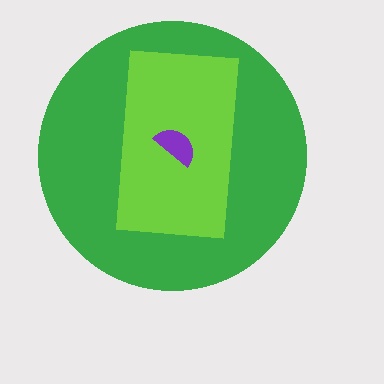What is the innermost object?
The purple semicircle.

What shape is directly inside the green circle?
The lime rectangle.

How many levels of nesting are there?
3.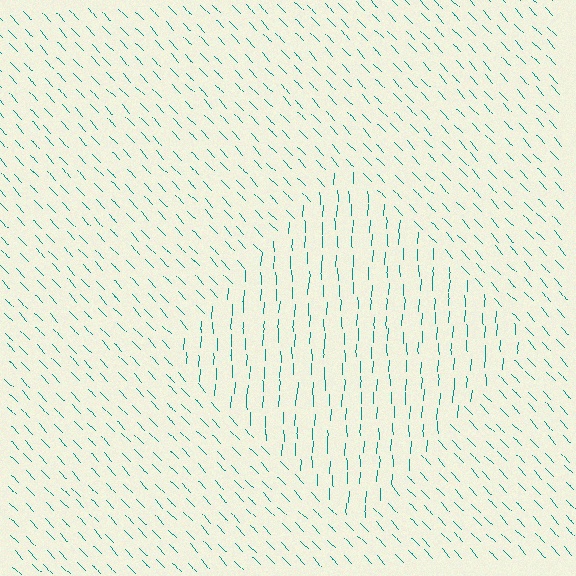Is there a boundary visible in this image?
Yes, there is a texture boundary formed by a change in line orientation.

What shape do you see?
I see a diamond.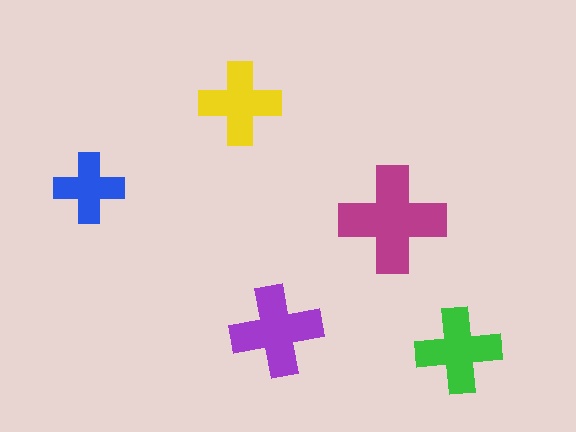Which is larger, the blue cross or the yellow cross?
The yellow one.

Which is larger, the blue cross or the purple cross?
The purple one.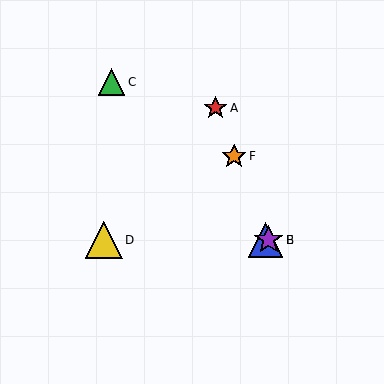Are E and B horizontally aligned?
Yes, both are at y≈240.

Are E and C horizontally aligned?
No, E is at y≈240 and C is at y≈82.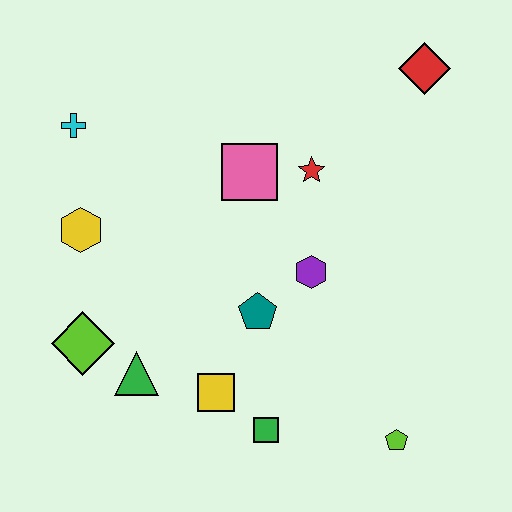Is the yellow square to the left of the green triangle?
No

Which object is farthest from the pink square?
The lime pentagon is farthest from the pink square.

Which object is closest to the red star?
The pink square is closest to the red star.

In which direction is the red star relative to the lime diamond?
The red star is to the right of the lime diamond.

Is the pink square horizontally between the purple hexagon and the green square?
No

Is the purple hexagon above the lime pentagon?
Yes